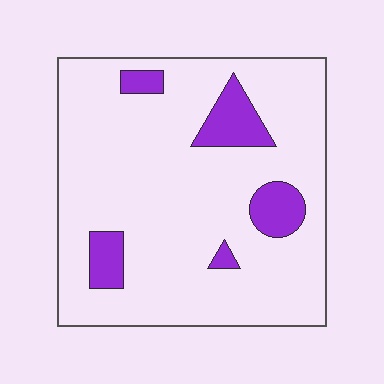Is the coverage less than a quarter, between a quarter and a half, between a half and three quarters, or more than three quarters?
Less than a quarter.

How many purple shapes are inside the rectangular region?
5.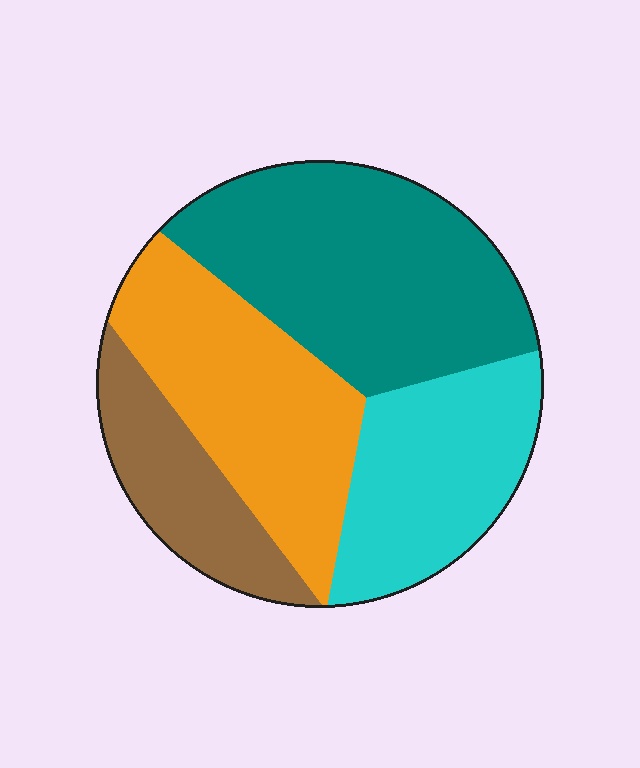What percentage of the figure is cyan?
Cyan covers roughly 20% of the figure.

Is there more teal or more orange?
Teal.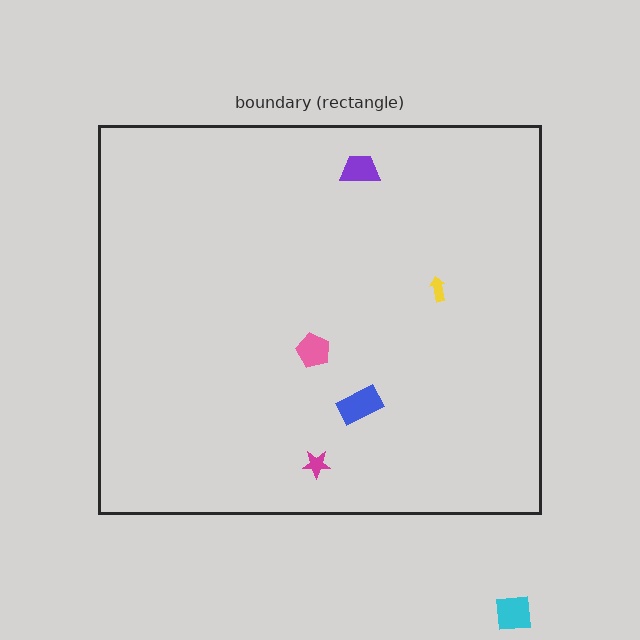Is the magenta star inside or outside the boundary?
Inside.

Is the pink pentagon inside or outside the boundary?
Inside.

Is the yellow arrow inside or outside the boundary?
Inside.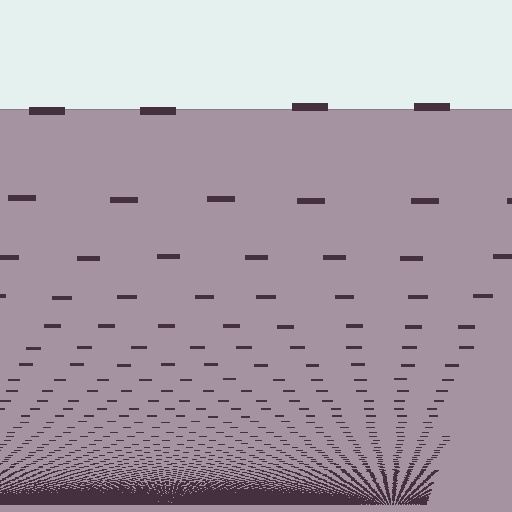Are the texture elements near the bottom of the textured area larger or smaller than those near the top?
Smaller. The gradient is inverted — elements near the bottom are smaller and denser.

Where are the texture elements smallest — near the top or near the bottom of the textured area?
Near the bottom.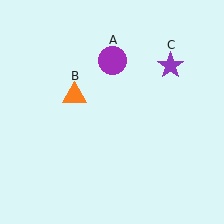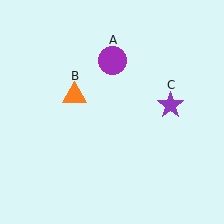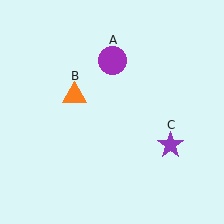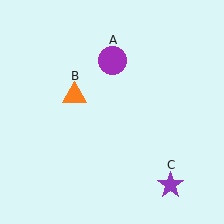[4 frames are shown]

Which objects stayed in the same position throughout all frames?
Purple circle (object A) and orange triangle (object B) remained stationary.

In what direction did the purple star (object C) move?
The purple star (object C) moved down.